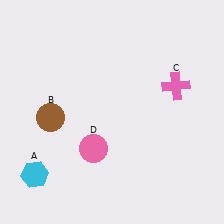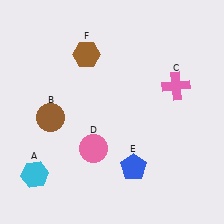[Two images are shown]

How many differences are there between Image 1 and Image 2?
There are 2 differences between the two images.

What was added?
A blue pentagon (E), a brown hexagon (F) were added in Image 2.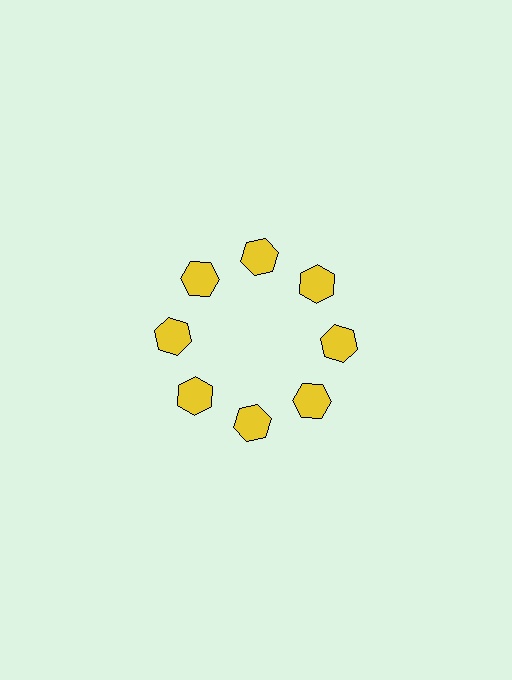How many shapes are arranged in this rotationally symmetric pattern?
There are 8 shapes, arranged in 8 groups of 1.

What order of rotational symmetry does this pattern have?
This pattern has 8-fold rotational symmetry.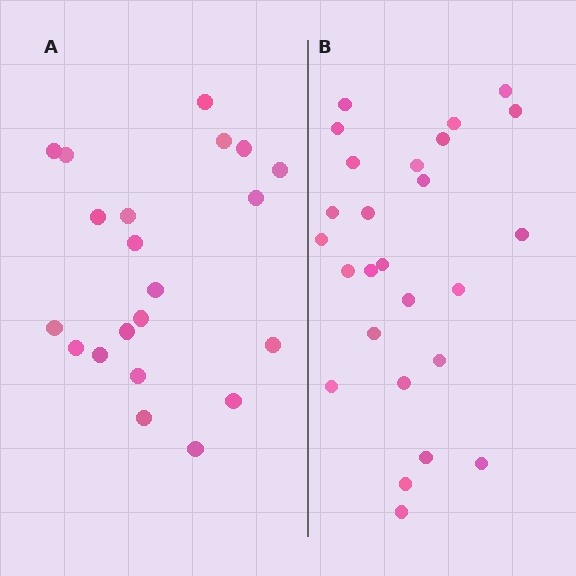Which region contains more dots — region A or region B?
Region B (the right region) has more dots.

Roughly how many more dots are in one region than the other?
Region B has about 5 more dots than region A.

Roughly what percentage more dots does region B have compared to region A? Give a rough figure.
About 25% more.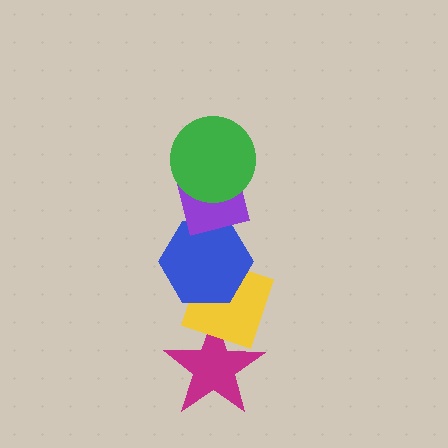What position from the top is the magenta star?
The magenta star is 5th from the top.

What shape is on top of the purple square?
The green circle is on top of the purple square.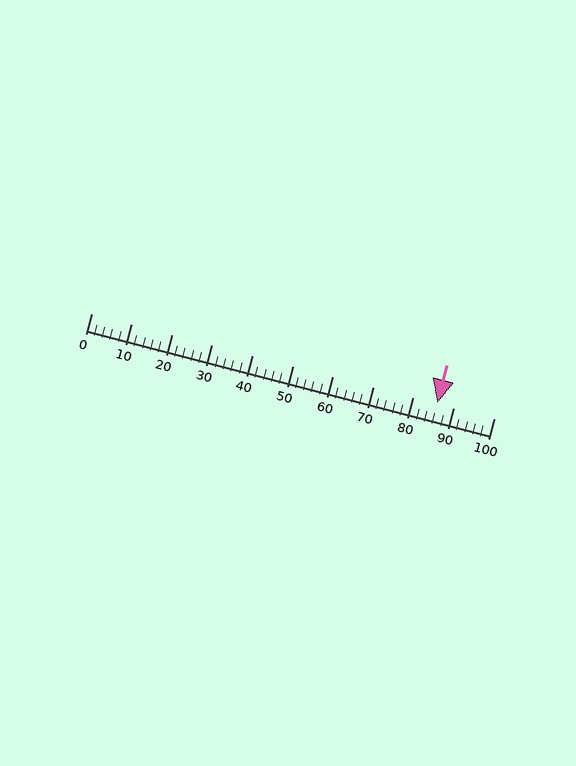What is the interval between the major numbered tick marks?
The major tick marks are spaced 10 units apart.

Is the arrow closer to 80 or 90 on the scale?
The arrow is closer to 90.